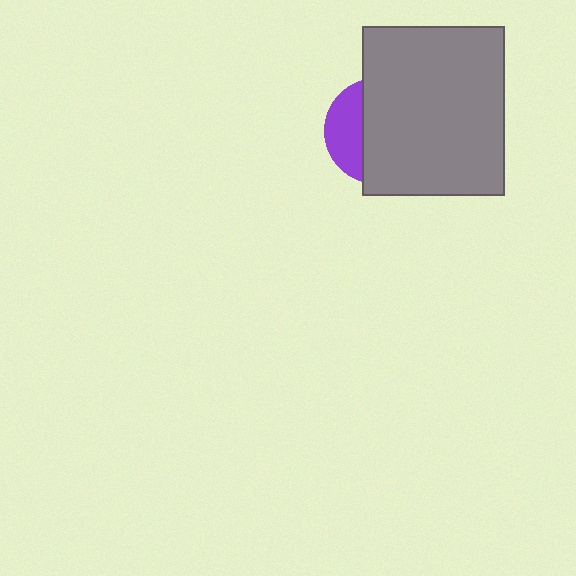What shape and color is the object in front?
The object in front is a gray rectangle.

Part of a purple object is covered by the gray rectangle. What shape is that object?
It is a circle.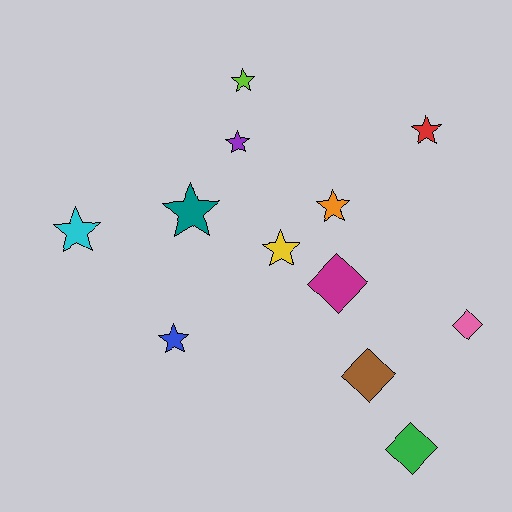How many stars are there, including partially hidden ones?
There are 8 stars.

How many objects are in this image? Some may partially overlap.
There are 12 objects.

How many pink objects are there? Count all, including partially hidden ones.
There is 1 pink object.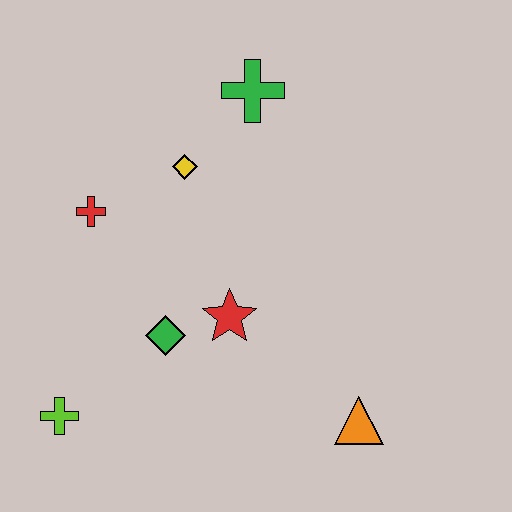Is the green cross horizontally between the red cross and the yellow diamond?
No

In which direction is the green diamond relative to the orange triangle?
The green diamond is to the left of the orange triangle.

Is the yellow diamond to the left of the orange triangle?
Yes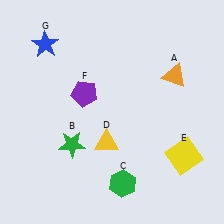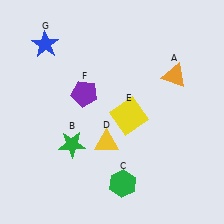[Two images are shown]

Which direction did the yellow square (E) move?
The yellow square (E) moved left.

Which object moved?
The yellow square (E) moved left.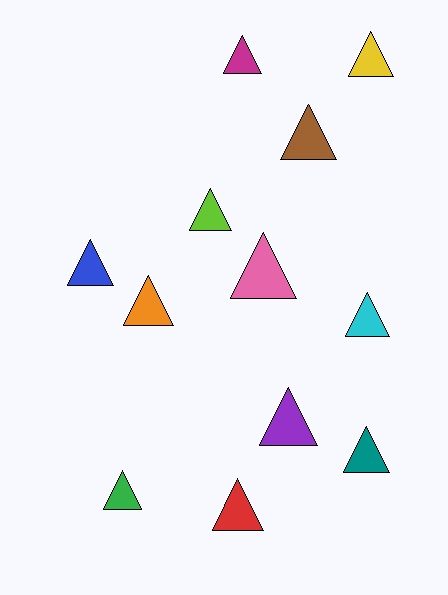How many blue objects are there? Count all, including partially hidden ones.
There is 1 blue object.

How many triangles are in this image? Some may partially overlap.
There are 12 triangles.